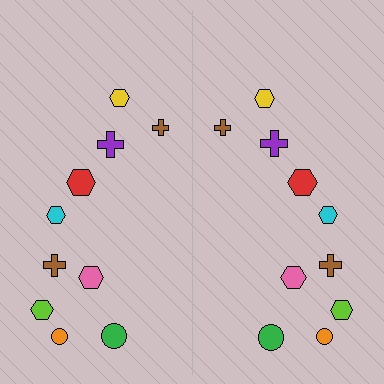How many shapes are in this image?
There are 20 shapes in this image.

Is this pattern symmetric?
Yes, this pattern has bilateral (reflection) symmetry.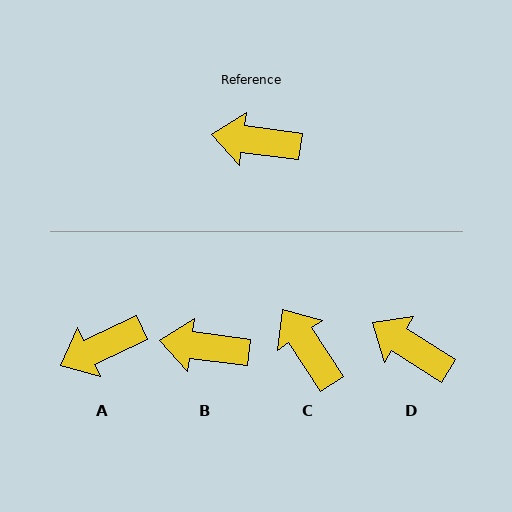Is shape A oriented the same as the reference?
No, it is off by about 33 degrees.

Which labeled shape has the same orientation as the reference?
B.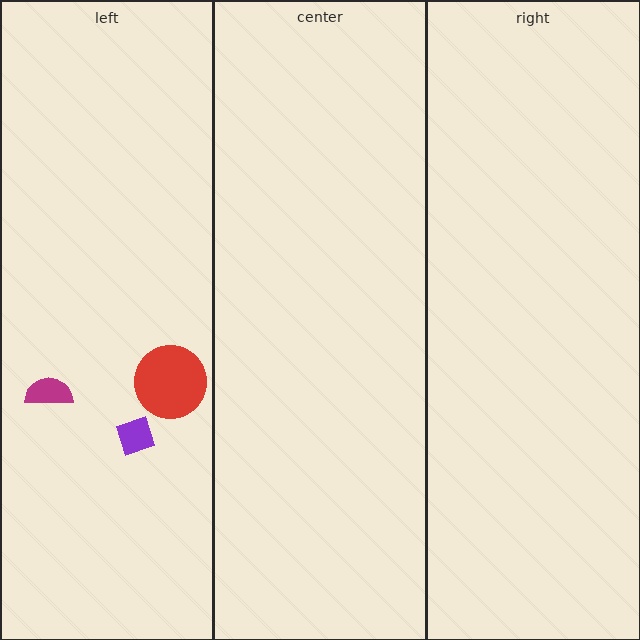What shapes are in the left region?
The magenta semicircle, the purple diamond, the red circle.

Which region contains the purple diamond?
The left region.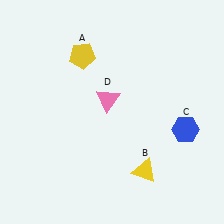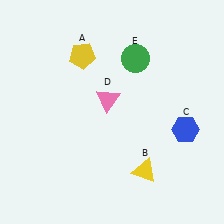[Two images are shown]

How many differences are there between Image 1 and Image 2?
There is 1 difference between the two images.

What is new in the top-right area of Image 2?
A green circle (E) was added in the top-right area of Image 2.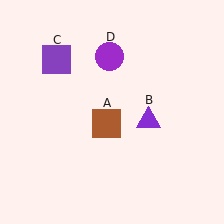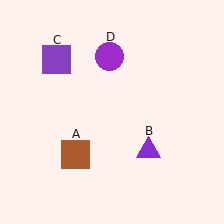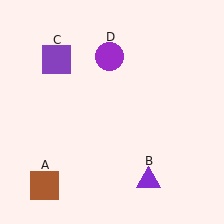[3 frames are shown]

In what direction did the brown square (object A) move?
The brown square (object A) moved down and to the left.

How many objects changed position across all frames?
2 objects changed position: brown square (object A), purple triangle (object B).